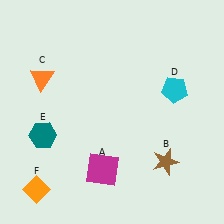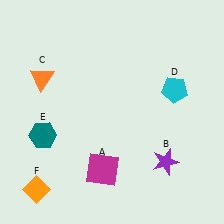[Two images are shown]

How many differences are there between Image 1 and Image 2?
There is 1 difference between the two images.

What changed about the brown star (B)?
In Image 1, B is brown. In Image 2, it changed to purple.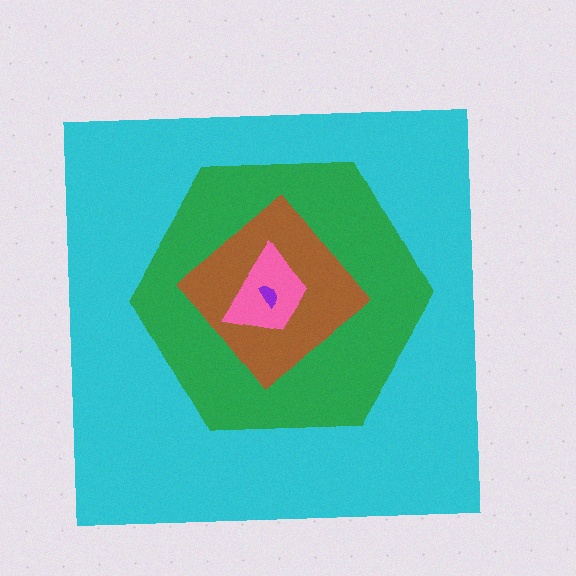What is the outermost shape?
The cyan square.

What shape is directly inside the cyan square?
The green hexagon.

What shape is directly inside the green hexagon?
The brown diamond.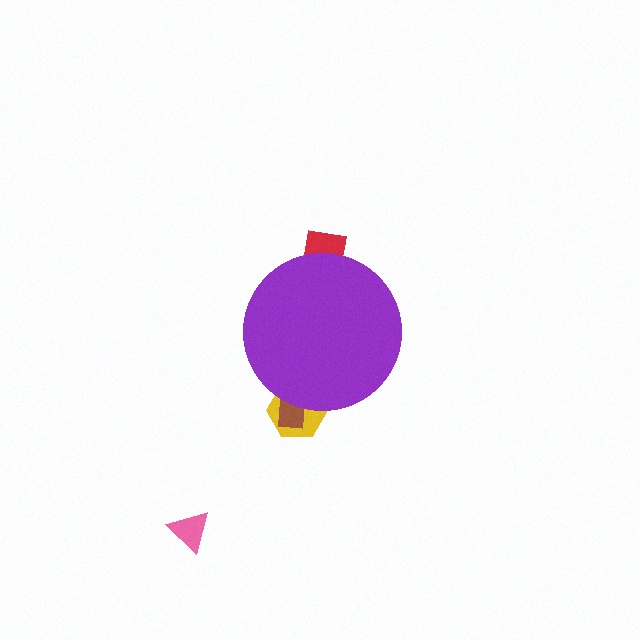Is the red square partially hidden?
Yes, the red square is partially hidden behind the purple circle.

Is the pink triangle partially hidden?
No, the pink triangle is fully visible.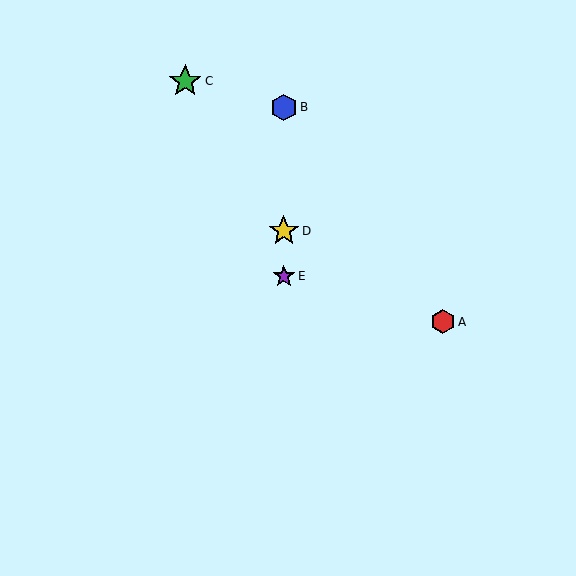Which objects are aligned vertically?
Objects B, D, E are aligned vertically.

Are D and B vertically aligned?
Yes, both are at x≈284.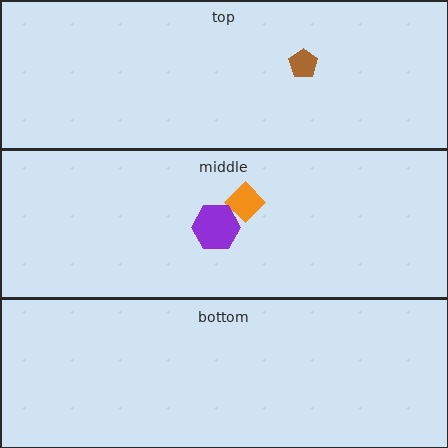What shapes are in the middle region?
The orange diamond, the purple hexagon.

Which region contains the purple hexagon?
The middle region.